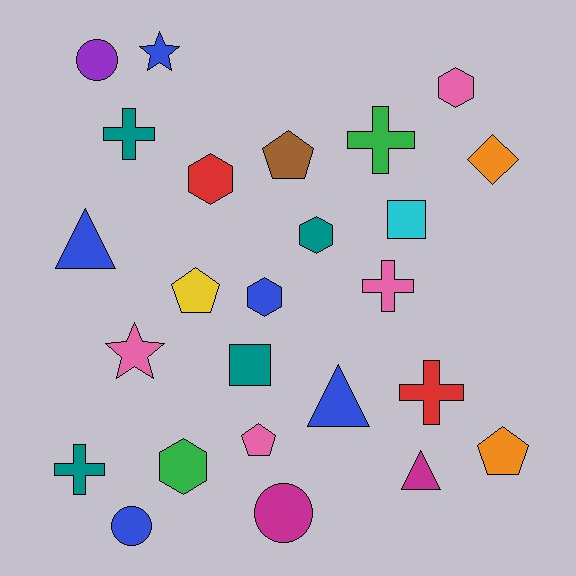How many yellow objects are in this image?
There is 1 yellow object.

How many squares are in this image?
There are 2 squares.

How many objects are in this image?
There are 25 objects.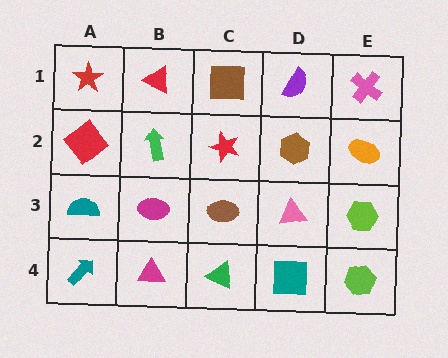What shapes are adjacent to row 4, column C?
A brown ellipse (row 3, column C), a magenta triangle (row 4, column B), a teal square (row 4, column D).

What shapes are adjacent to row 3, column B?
A green arrow (row 2, column B), a magenta triangle (row 4, column B), a teal semicircle (row 3, column A), a brown ellipse (row 3, column C).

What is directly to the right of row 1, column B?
A brown square.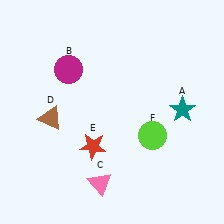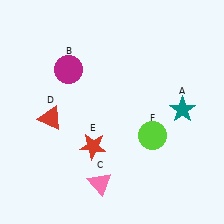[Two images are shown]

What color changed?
The triangle (D) changed from brown in Image 1 to red in Image 2.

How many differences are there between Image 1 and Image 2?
There is 1 difference between the two images.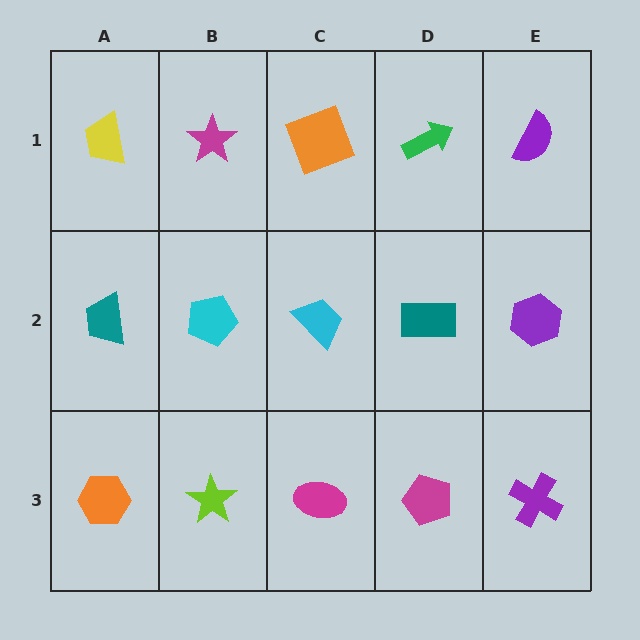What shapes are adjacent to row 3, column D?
A teal rectangle (row 2, column D), a magenta ellipse (row 3, column C), a purple cross (row 3, column E).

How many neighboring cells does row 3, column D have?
3.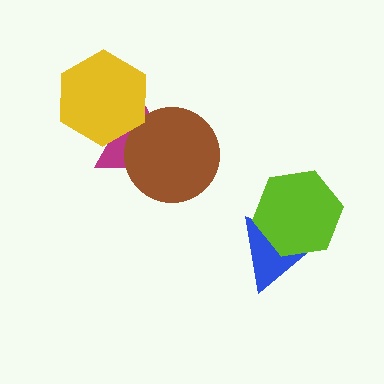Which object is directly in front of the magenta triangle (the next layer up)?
The brown circle is directly in front of the magenta triangle.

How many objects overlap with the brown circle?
1 object overlaps with the brown circle.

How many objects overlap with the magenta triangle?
2 objects overlap with the magenta triangle.